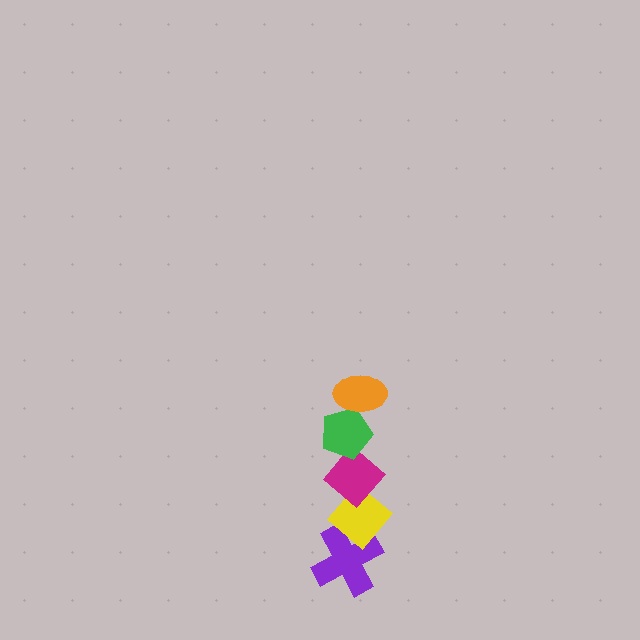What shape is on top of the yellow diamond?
The magenta diamond is on top of the yellow diamond.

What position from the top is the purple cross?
The purple cross is 5th from the top.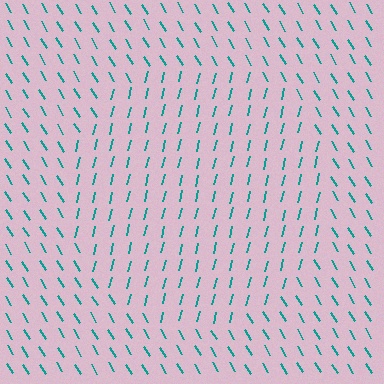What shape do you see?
I see a circle.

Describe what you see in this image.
The image is filled with small teal line segments. A circle region in the image has lines oriented differently from the surrounding lines, creating a visible texture boundary.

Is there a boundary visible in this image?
Yes, there is a texture boundary formed by a change in line orientation.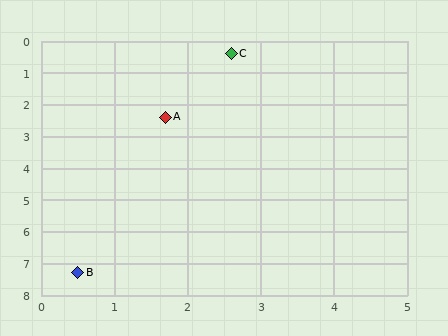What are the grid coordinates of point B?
Point B is at approximately (0.5, 7.3).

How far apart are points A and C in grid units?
Points A and C are about 2.2 grid units apart.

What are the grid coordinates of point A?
Point A is at approximately (1.7, 2.4).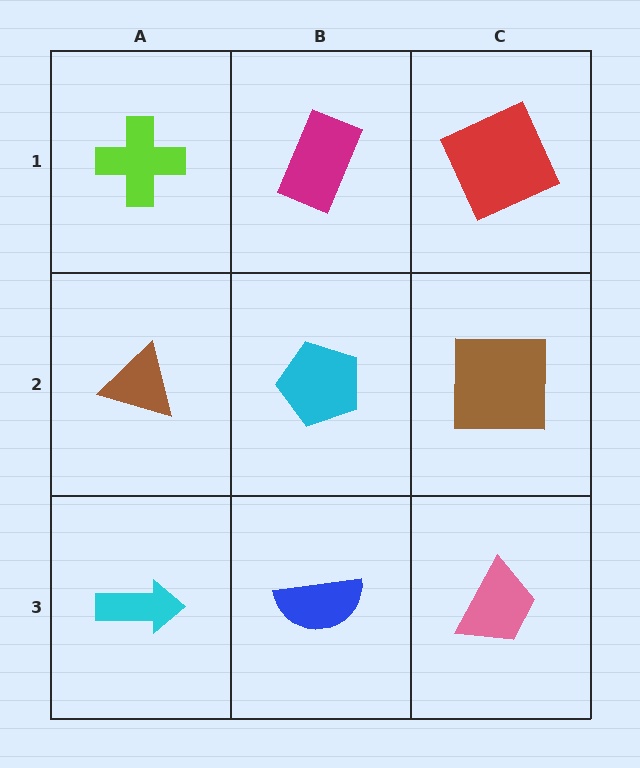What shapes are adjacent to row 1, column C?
A brown square (row 2, column C), a magenta rectangle (row 1, column B).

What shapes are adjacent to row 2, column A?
A lime cross (row 1, column A), a cyan arrow (row 3, column A), a cyan pentagon (row 2, column B).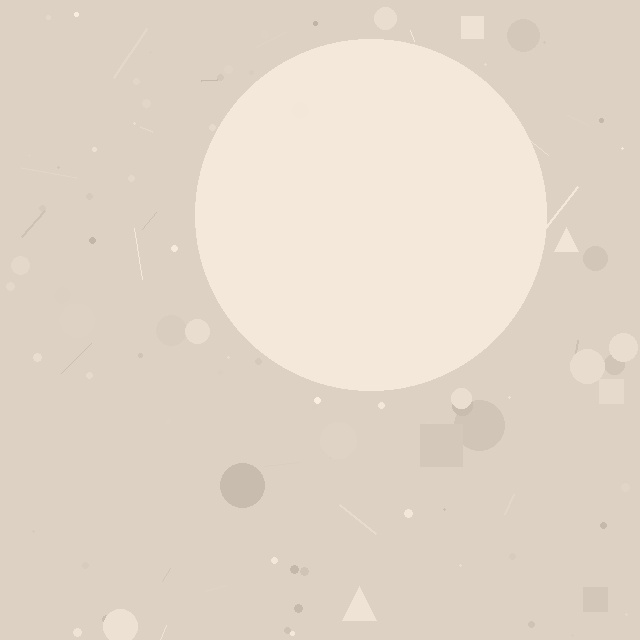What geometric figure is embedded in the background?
A circle is embedded in the background.